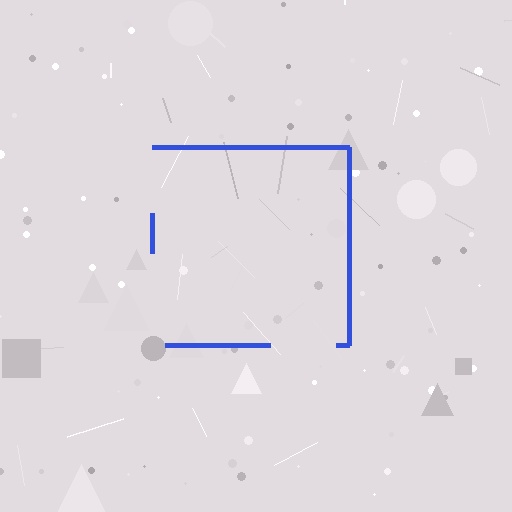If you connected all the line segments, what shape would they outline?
They would outline a square.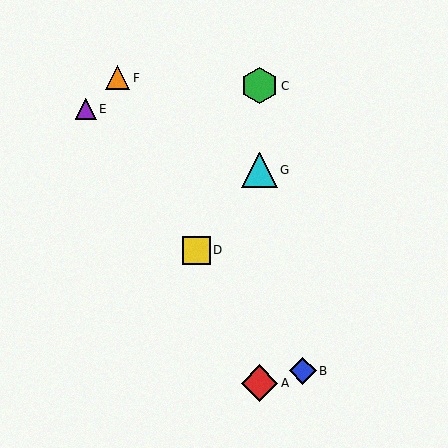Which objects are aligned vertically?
Objects A, C, G are aligned vertically.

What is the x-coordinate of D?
Object D is at x≈196.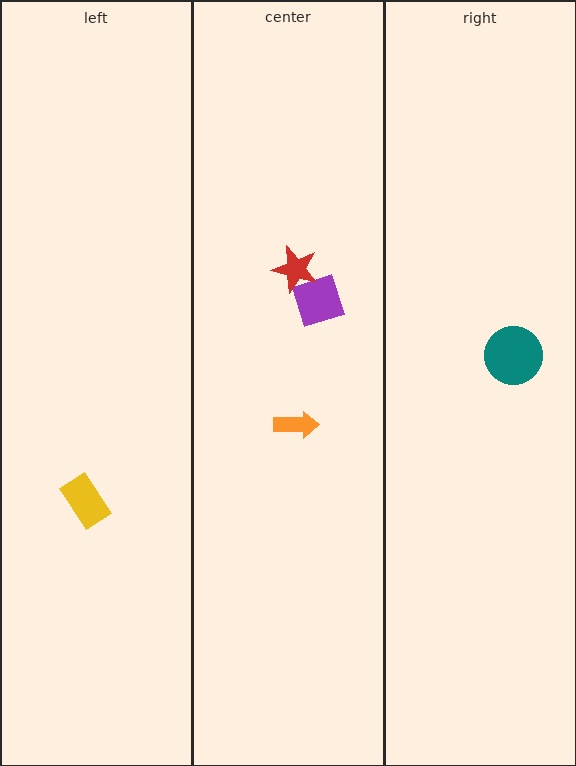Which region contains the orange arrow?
The center region.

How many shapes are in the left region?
1.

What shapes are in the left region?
The yellow rectangle.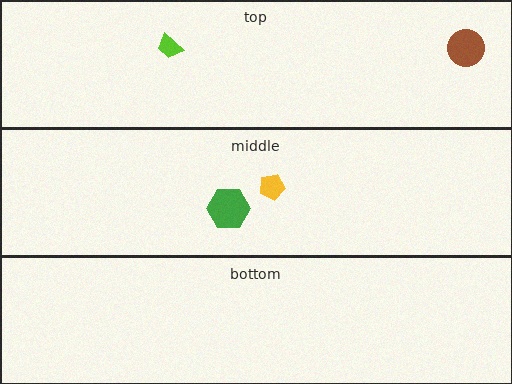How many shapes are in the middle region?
2.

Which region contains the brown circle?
The top region.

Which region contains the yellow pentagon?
The middle region.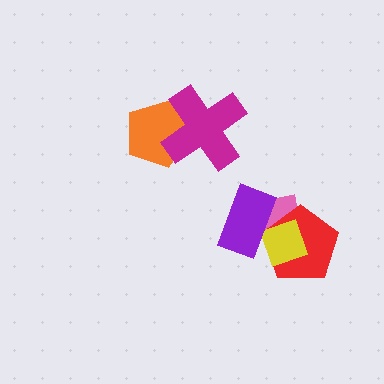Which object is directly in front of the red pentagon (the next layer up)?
The yellow diamond is directly in front of the red pentagon.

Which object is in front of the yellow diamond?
The purple rectangle is in front of the yellow diamond.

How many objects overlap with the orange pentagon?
1 object overlaps with the orange pentagon.